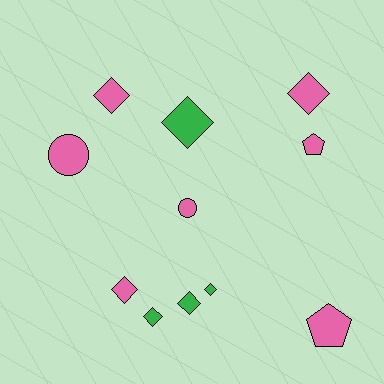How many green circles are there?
There are no green circles.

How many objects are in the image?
There are 11 objects.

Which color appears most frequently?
Pink, with 7 objects.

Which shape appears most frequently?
Diamond, with 7 objects.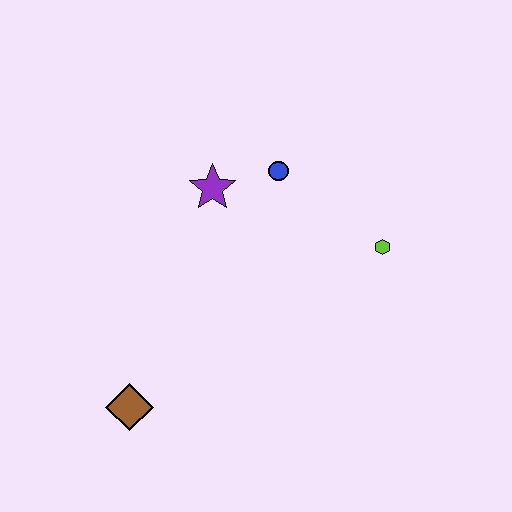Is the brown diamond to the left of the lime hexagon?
Yes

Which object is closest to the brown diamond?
The purple star is closest to the brown diamond.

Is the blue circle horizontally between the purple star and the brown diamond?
No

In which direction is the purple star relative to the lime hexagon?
The purple star is to the left of the lime hexagon.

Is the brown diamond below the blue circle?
Yes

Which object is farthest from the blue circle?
The brown diamond is farthest from the blue circle.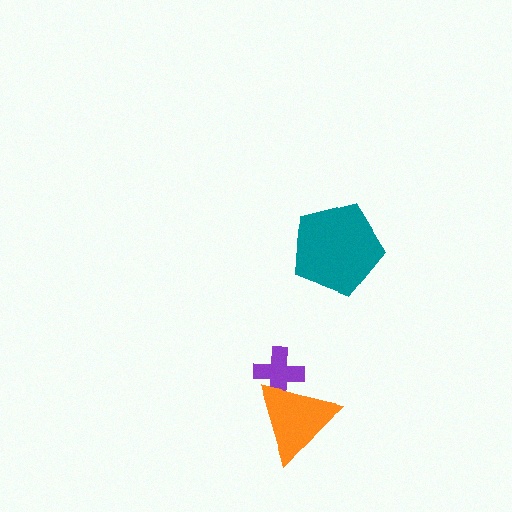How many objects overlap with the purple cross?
1 object overlaps with the purple cross.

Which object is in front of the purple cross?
The orange triangle is in front of the purple cross.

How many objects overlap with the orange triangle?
1 object overlaps with the orange triangle.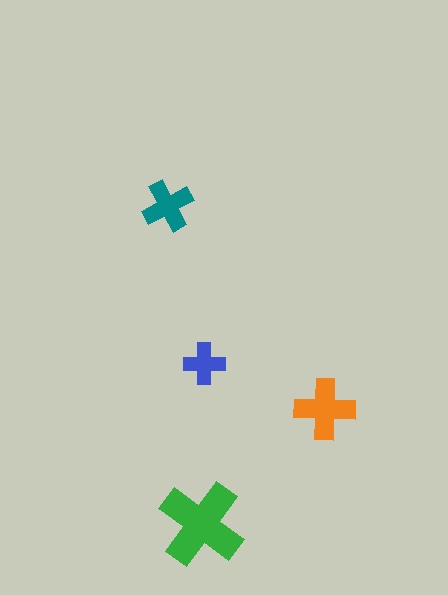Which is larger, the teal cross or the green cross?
The green one.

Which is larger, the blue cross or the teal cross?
The teal one.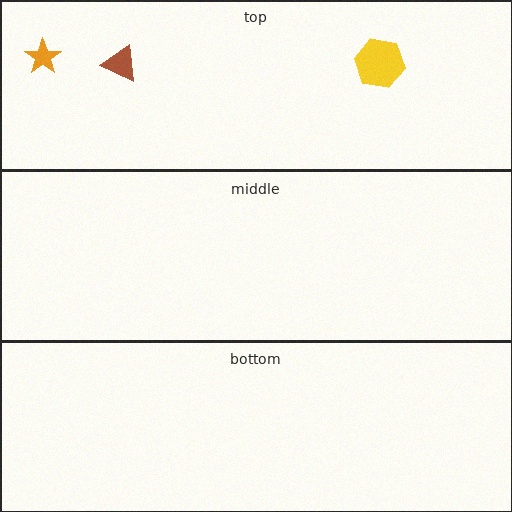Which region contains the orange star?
The top region.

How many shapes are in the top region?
3.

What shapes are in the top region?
The brown triangle, the orange star, the yellow hexagon.